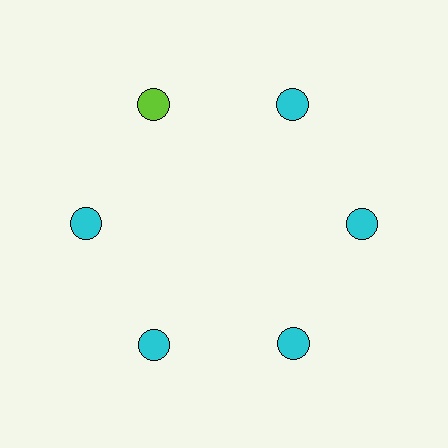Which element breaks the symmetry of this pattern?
The lime circle at roughly the 11 o'clock position breaks the symmetry. All other shapes are cyan circles.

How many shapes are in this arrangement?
There are 6 shapes arranged in a ring pattern.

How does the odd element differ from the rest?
It has a different color: lime instead of cyan.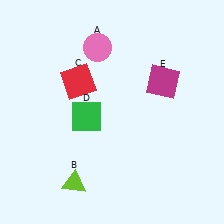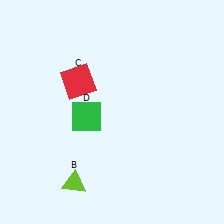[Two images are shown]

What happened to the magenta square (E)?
The magenta square (E) was removed in Image 2. It was in the top-right area of Image 1.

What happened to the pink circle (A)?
The pink circle (A) was removed in Image 2. It was in the top-left area of Image 1.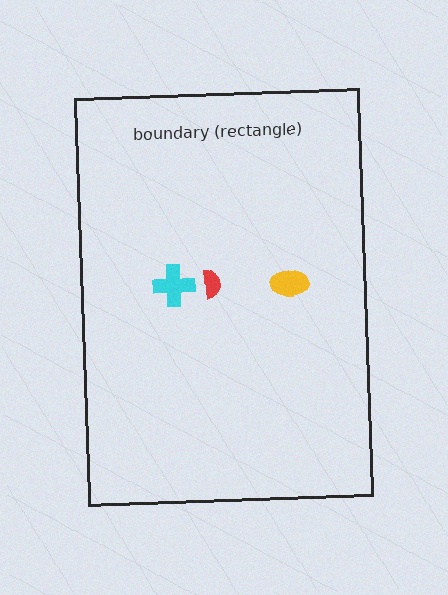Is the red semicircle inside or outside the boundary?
Inside.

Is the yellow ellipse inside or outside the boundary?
Inside.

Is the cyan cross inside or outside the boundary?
Inside.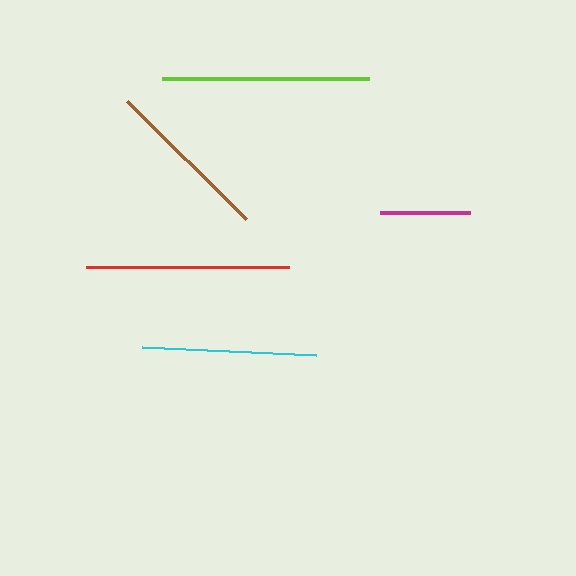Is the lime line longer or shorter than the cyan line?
The lime line is longer than the cyan line.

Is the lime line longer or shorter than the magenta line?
The lime line is longer than the magenta line.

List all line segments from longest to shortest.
From longest to shortest: lime, red, cyan, brown, magenta.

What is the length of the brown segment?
The brown segment is approximately 167 pixels long.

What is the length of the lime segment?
The lime segment is approximately 207 pixels long.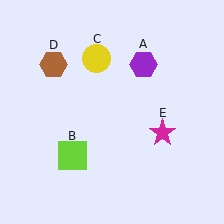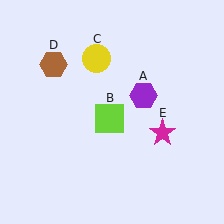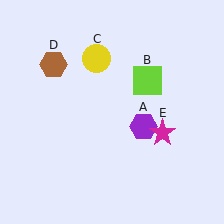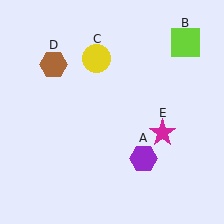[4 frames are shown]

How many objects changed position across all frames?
2 objects changed position: purple hexagon (object A), lime square (object B).